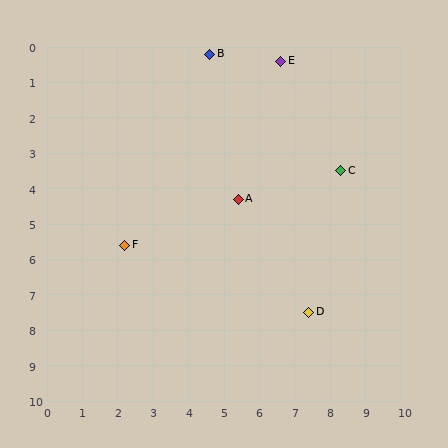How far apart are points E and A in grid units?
Points E and A are about 4.1 grid units apart.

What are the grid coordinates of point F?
Point F is at approximately (2.2, 5.6).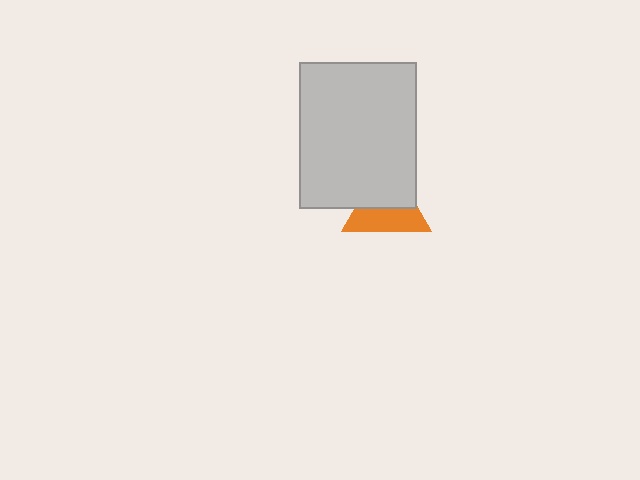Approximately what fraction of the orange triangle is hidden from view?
Roughly 52% of the orange triangle is hidden behind the light gray rectangle.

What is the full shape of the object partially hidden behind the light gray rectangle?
The partially hidden object is an orange triangle.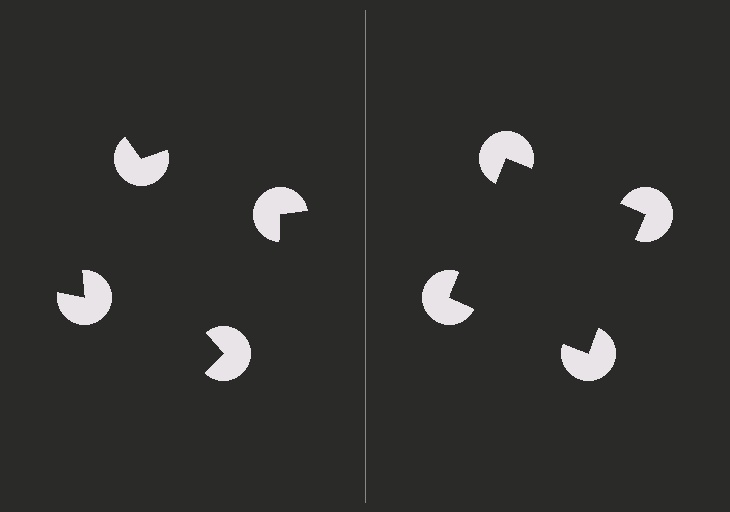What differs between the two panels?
The pac-man discs are positioned identically on both sides; only the wedge orientations differ. On the right they align to a square; on the left they are misaligned.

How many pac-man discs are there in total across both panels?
8 — 4 on each side.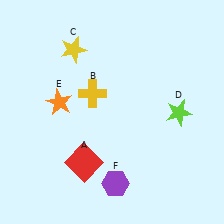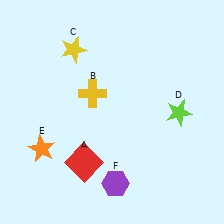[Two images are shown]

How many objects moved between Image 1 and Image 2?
1 object moved between the two images.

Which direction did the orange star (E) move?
The orange star (E) moved down.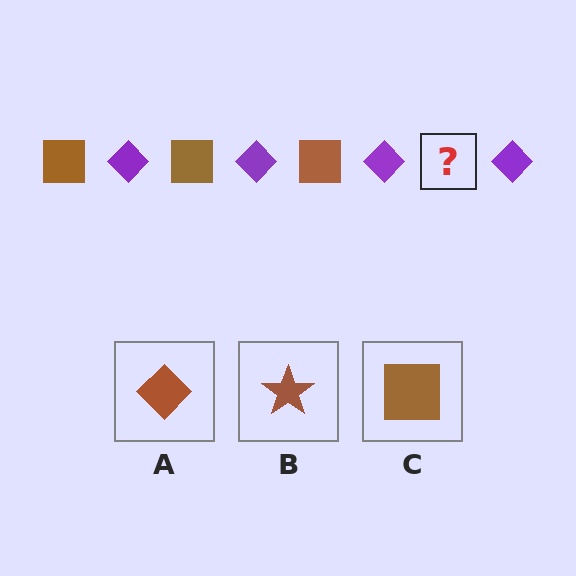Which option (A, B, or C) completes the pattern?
C.